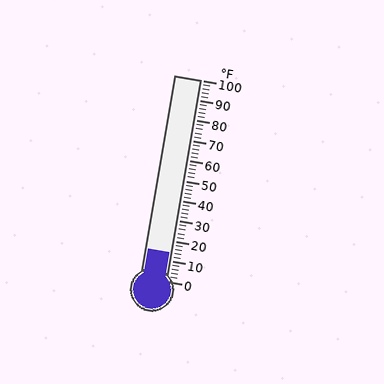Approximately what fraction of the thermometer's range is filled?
The thermometer is filled to approximately 15% of its range.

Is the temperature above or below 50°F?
The temperature is below 50°F.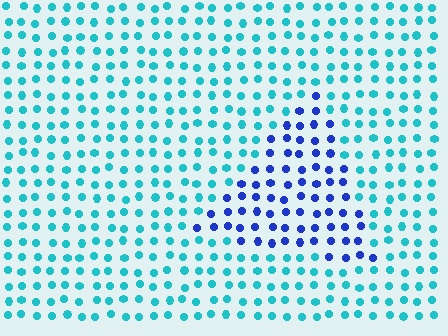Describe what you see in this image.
The image is filled with small cyan elements in a uniform arrangement. A triangle-shaped region is visible where the elements are tinted to a slightly different hue, forming a subtle color boundary.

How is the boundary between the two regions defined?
The boundary is defined purely by a slight shift in hue (about 50 degrees). Spacing, size, and orientation are identical on both sides.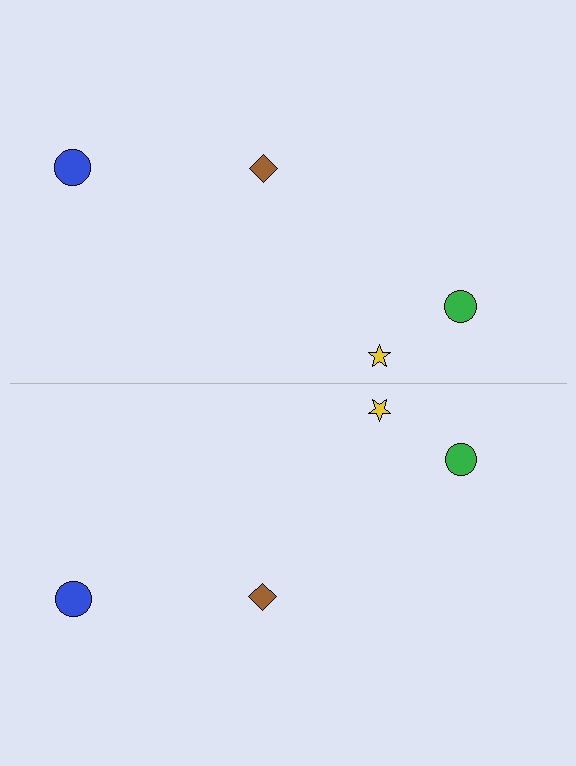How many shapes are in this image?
There are 8 shapes in this image.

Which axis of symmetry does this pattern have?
The pattern has a horizontal axis of symmetry running through the center of the image.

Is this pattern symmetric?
Yes, this pattern has bilateral (reflection) symmetry.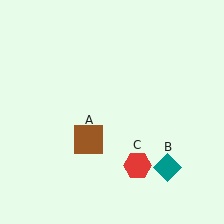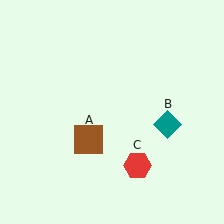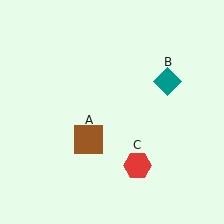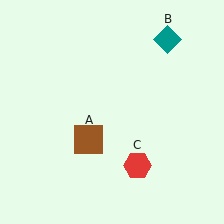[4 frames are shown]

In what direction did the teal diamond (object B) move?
The teal diamond (object B) moved up.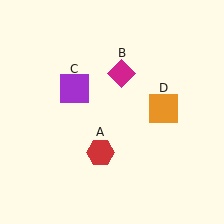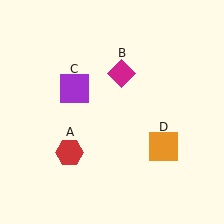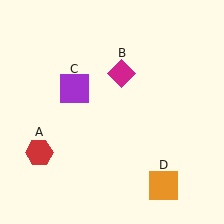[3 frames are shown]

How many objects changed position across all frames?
2 objects changed position: red hexagon (object A), orange square (object D).